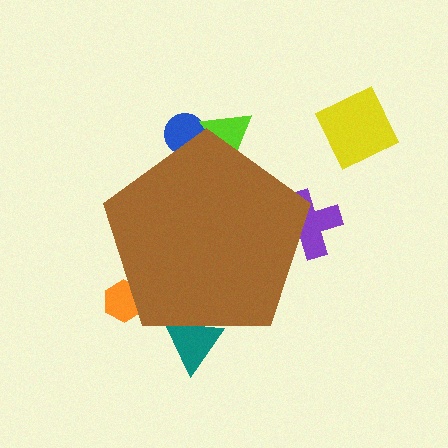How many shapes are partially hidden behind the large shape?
5 shapes are partially hidden.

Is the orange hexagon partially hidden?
Yes, the orange hexagon is partially hidden behind the brown pentagon.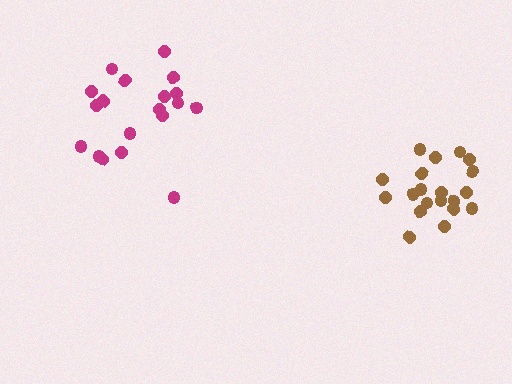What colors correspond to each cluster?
The clusters are colored: magenta, brown.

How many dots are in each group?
Group 1: 19 dots, Group 2: 20 dots (39 total).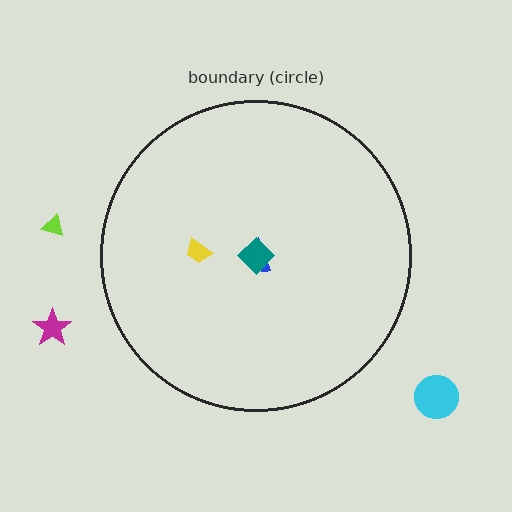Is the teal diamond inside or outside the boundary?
Inside.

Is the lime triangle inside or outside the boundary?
Outside.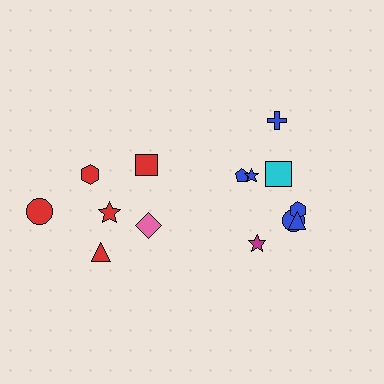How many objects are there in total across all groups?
There are 14 objects.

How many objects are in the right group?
There are 8 objects.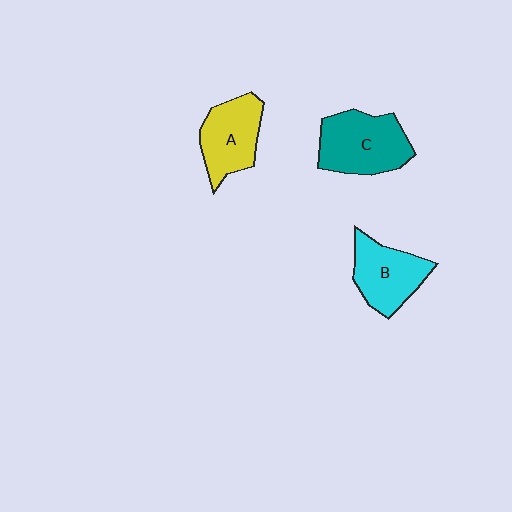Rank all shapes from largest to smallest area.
From largest to smallest: C (teal), A (yellow), B (cyan).